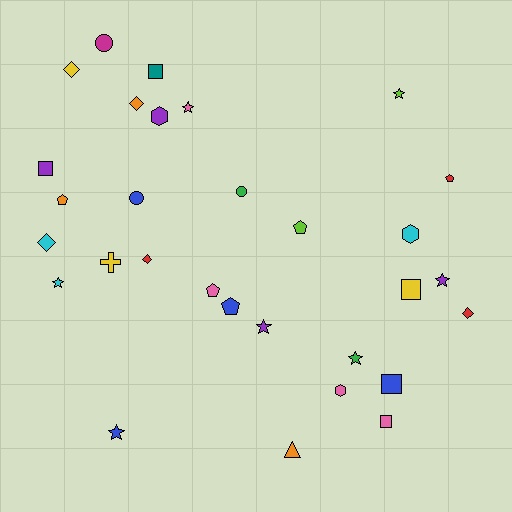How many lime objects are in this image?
There are 2 lime objects.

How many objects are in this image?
There are 30 objects.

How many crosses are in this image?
There is 1 cross.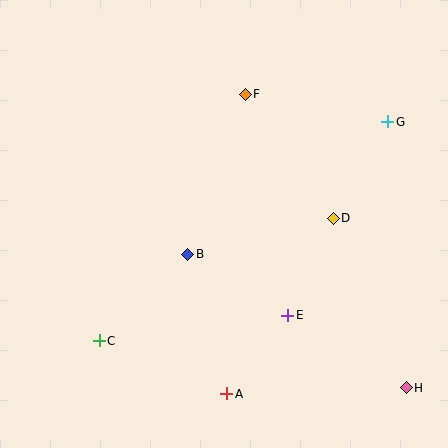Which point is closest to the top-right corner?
Point G is closest to the top-right corner.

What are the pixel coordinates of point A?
Point A is at (227, 394).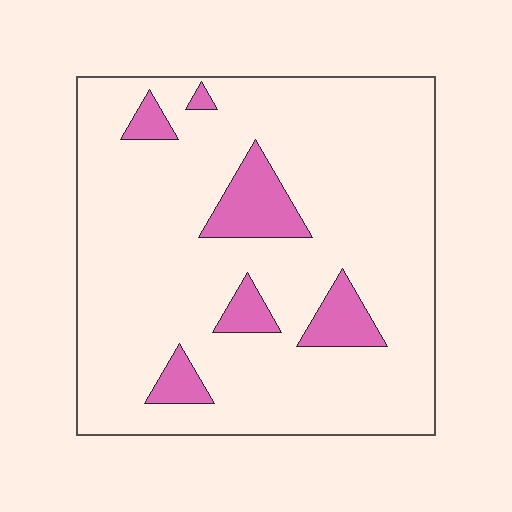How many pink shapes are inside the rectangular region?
6.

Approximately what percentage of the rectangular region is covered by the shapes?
Approximately 10%.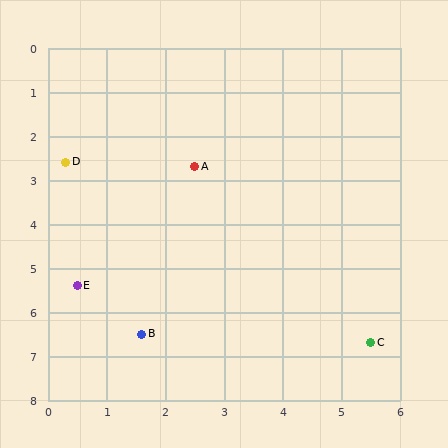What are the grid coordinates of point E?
Point E is at approximately (0.5, 5.4).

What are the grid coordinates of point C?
Point C is at approximately (5.5, 6.7).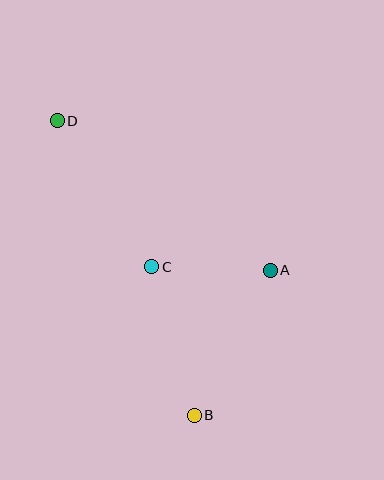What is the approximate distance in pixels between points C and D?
The distance between C and D is approximately 174 pixels.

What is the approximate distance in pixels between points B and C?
The distance between B and C is approximately 155 pixels.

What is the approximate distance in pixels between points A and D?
The distance between A and D is approximately 260 pixels.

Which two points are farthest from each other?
Points B and D are farthest from each other.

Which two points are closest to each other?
Points A and C are closest to each other.